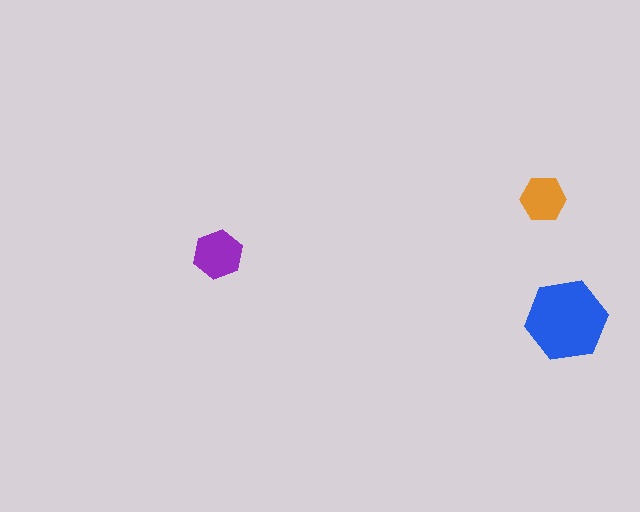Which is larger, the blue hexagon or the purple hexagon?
The blue one.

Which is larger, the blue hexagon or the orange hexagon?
The blue one.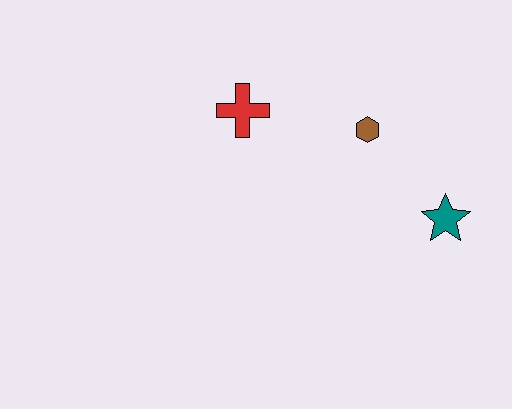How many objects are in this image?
There are 3 objects.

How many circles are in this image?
There are no circles.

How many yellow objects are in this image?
There are no yellow objects.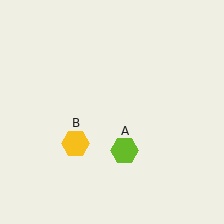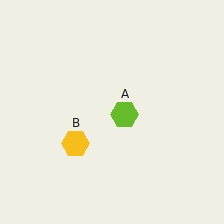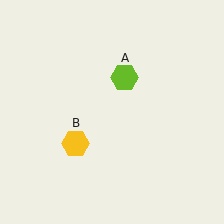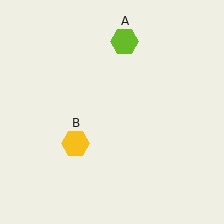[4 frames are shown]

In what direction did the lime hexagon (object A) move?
The lime hexagon (object A) moved up.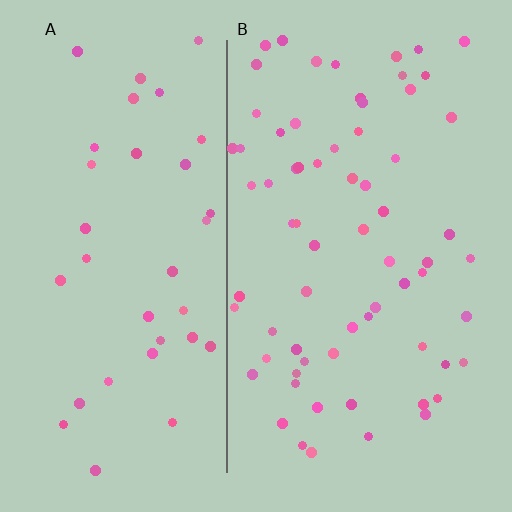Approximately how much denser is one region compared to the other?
Approximately 1.9× — region B over region A.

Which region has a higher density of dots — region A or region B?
B (the right).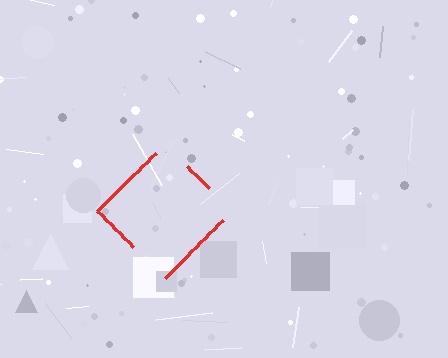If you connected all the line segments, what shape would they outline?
They would outline a diamond.